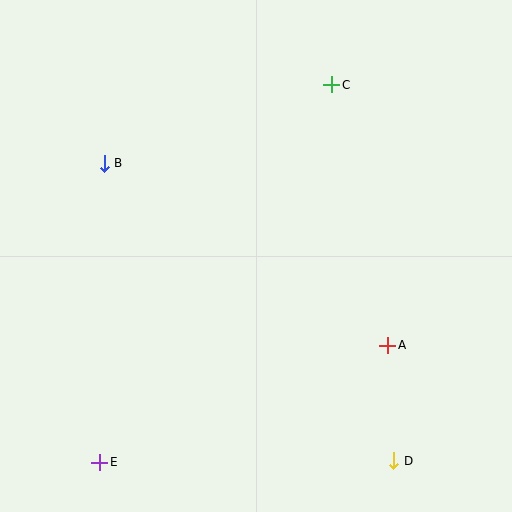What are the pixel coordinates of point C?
Point C is at (332, 85).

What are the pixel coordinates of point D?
Point D is at (394, 461).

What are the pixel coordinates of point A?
Point A is at (388, 345).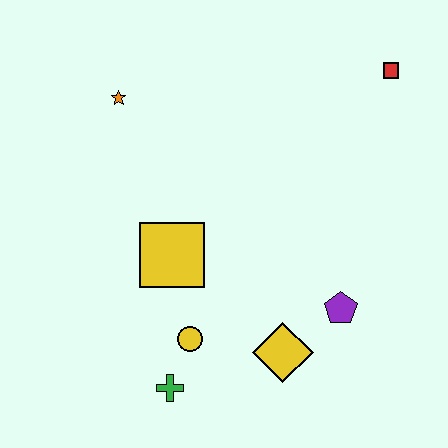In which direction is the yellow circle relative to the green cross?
The yellow circle is above the green cross.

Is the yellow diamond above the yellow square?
No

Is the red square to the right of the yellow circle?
Yes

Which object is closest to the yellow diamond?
The purple pentagon is closest to the yellow diamond.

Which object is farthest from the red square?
The green cross is farthest from the red square.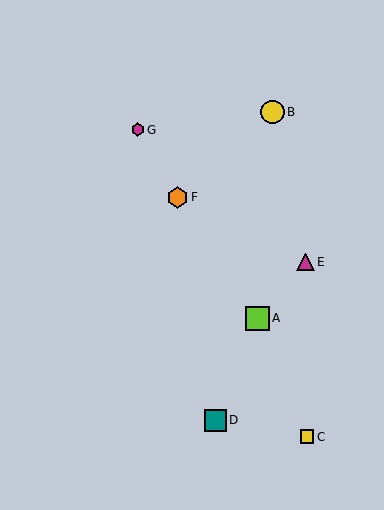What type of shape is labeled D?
Shape D is a teal square.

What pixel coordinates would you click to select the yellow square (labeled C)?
Click at (307, 437) to select the yellow square C.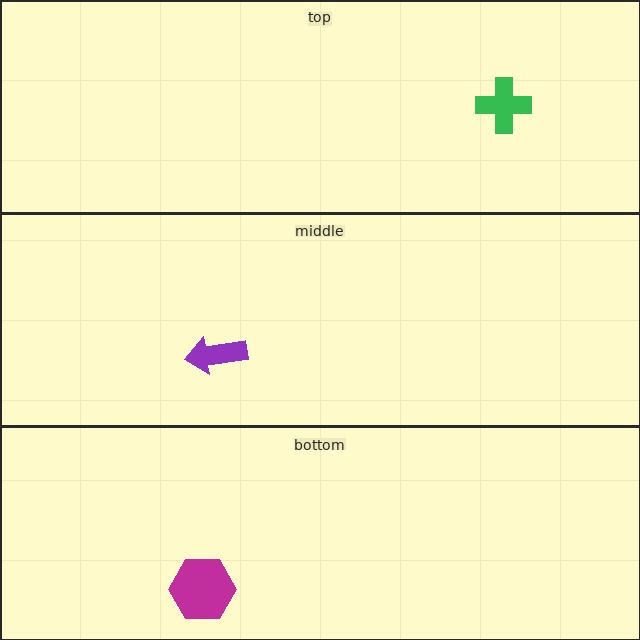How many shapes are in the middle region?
1.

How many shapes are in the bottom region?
1.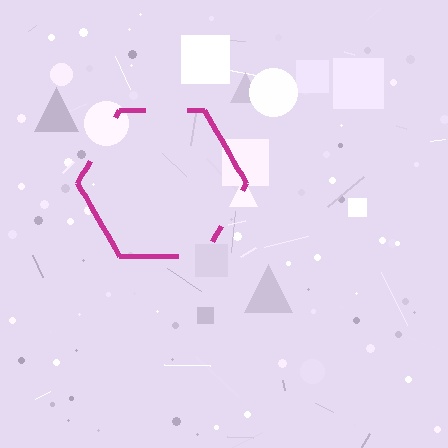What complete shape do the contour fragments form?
The contour fragments form a hexagon.